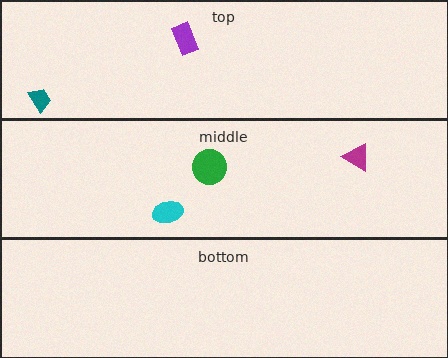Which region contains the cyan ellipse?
The middle region.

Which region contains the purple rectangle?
The top region.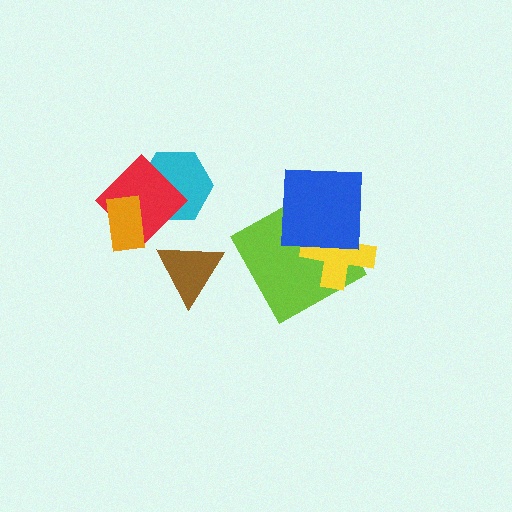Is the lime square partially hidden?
Yes, it is partially covered by another shape.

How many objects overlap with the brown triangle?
0 objects overlap with the brown triangle.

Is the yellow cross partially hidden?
Yes, it is partially covered by another shape.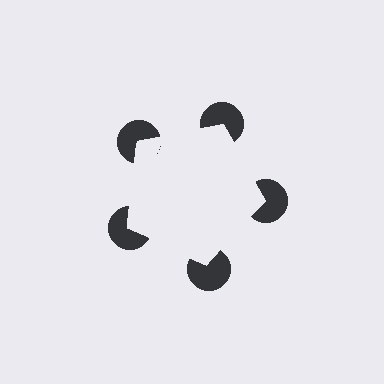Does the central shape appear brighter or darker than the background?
It typically appears slightly brighter than the background, even though no actual brightness change is drawn.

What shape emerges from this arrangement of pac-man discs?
An illusory pentagon — its edges are inferred from the aligned wedge cuts in the pac-man discs, not physically drawn.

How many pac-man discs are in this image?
There are 5 — one at each vertex of the illusory pentagon.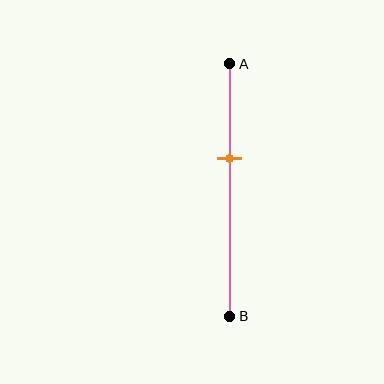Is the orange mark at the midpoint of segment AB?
No, the mark is at about 35% from A, not at the 50% midpoint.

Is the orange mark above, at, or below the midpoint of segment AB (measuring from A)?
The orange mark is above the midpoint of segment AB.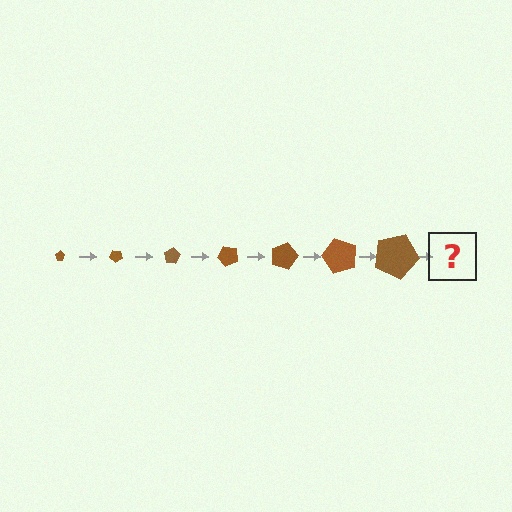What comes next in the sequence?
The next element should be a pentagon, larger than the previous one and rotated 280 degrees from the start.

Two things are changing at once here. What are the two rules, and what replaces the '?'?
The two rules are that the pentagon grows larger each step and it rotates 40 degrees each step. The '?' should be a pentagon, larger than the previous one and rotated 280 degrees from the start.